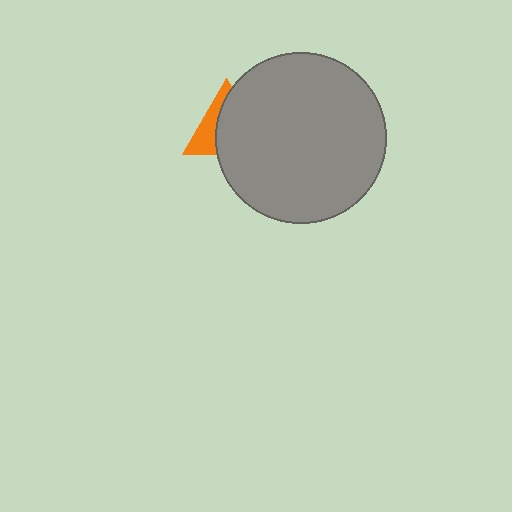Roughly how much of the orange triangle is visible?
A small part of it is visible (roughly 36%).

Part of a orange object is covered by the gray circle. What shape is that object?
It is a triangle.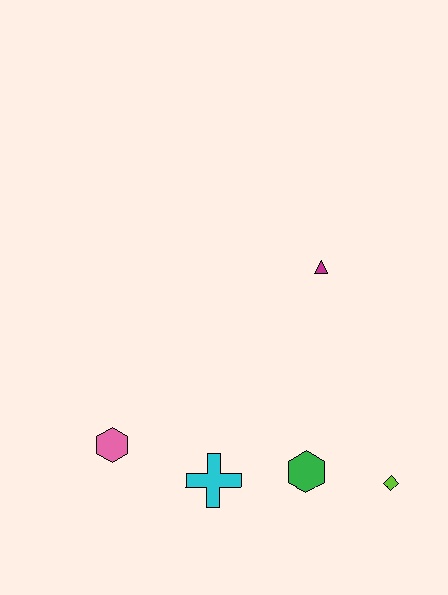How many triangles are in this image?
There is 1 triangle.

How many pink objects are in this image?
There is 1 pink object.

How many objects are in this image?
There are 5 objects.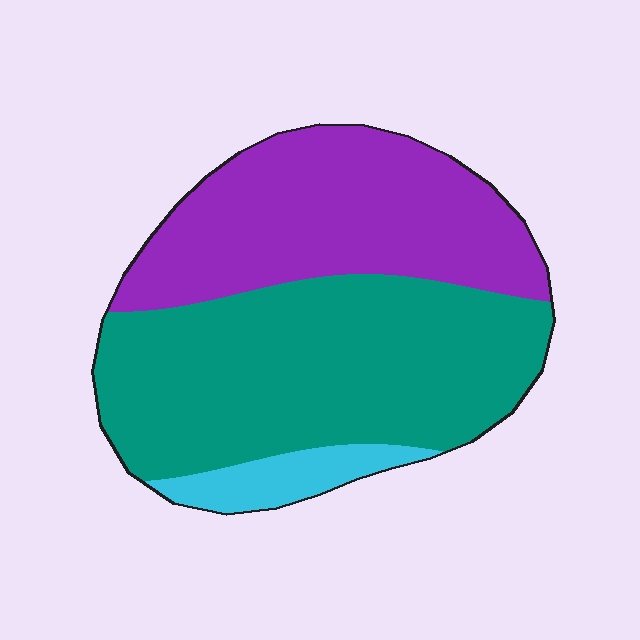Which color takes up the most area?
Teal, at roughly 55%.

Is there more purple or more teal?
Teal.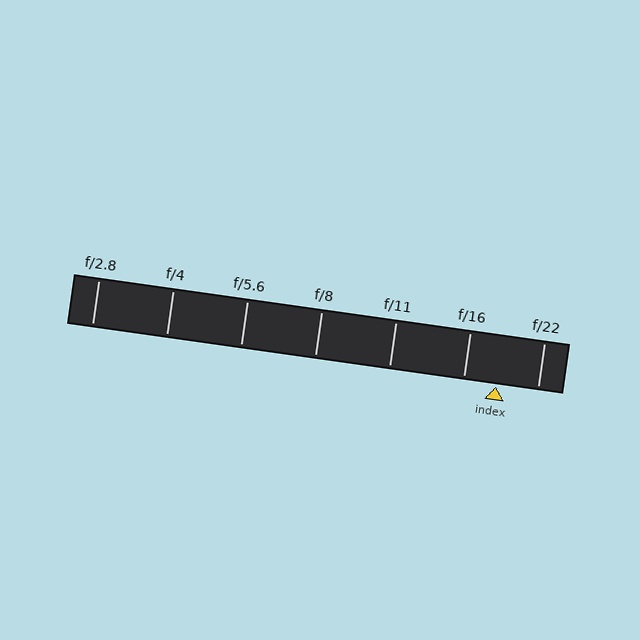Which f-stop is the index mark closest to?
The index mark is closest to f/16.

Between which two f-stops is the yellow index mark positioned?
The index mark is between f/16 and f/22.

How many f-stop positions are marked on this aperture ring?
There are 7 f-stop positions marked.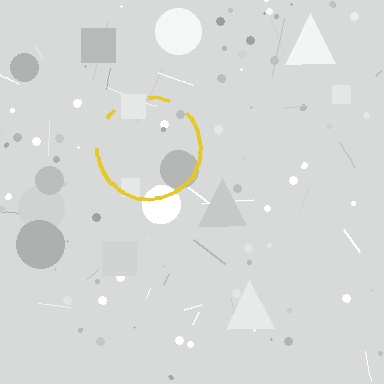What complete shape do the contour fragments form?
The contour fragments form a circle.